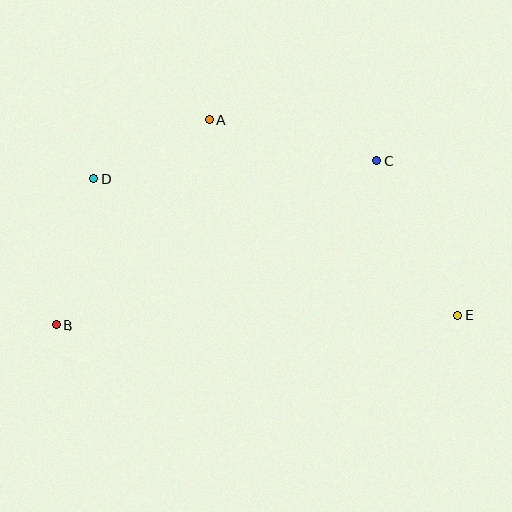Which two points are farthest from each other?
Points B and E are farthest from each other.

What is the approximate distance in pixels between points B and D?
The distance between B and D is approximately 151 pixels.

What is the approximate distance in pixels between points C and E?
The distance between C and E is approximately 174 pixels.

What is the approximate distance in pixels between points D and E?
The distance between D and E is approximately 389 pixels.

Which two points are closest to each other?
Points A and D are closest to each other.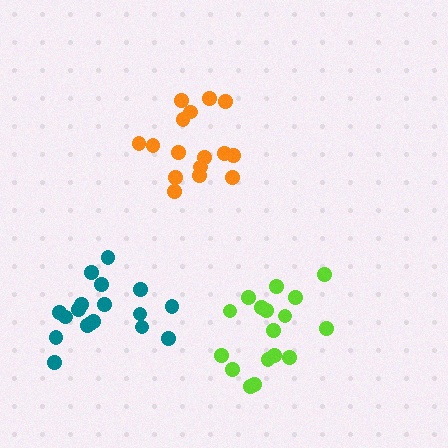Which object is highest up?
The orange cluster is topmost.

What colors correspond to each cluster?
The clusters are colored: orange, teal, lime.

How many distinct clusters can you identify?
There are 3 distinct clusters.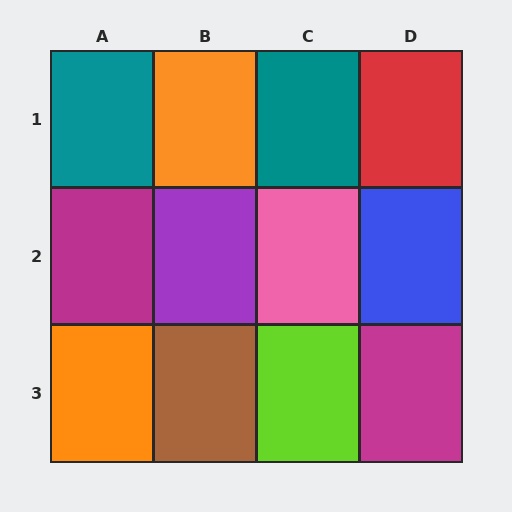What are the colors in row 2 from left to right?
Magenta, purple, pink, blue.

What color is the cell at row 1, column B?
Orange.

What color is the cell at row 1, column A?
Teal.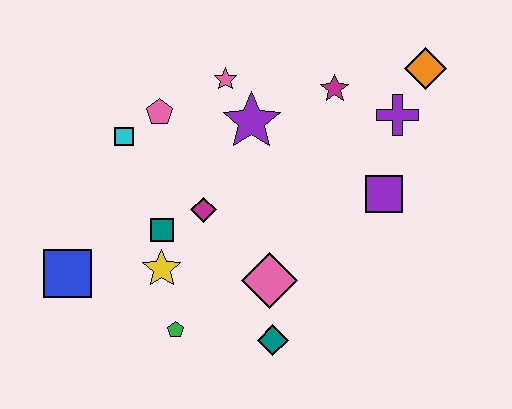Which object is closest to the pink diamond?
The teal diamond is closest to the pink diamond.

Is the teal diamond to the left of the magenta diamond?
No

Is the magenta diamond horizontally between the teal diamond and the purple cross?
No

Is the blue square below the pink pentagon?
Yes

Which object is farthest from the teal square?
The orange diamond is farthest from the teal square.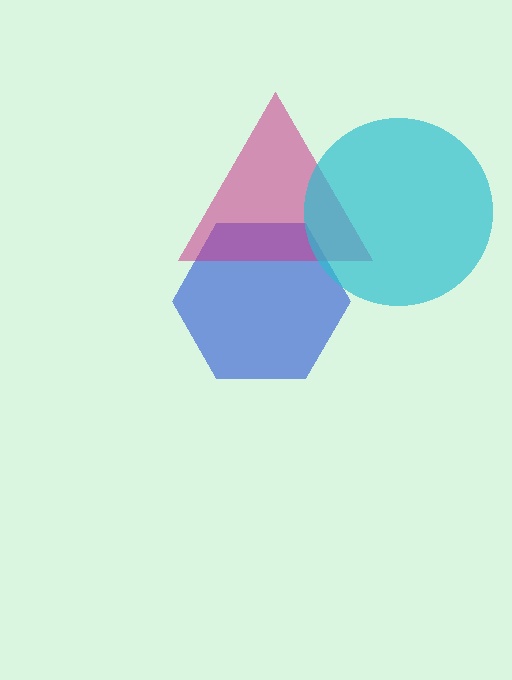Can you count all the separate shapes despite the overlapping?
Yes, there are 3 separate shapes.